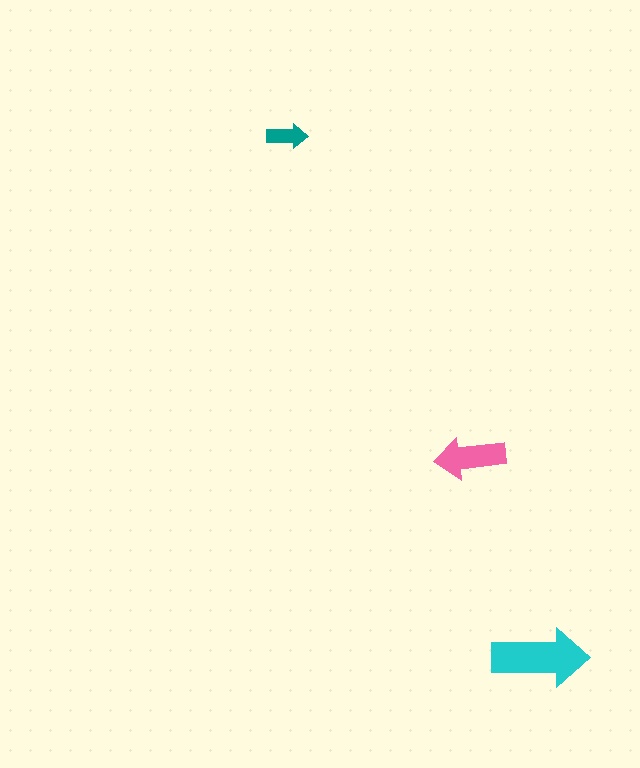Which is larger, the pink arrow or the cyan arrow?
The cyan one.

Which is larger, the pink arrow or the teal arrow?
The pink one.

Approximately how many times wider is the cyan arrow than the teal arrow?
About 2.5 times wider.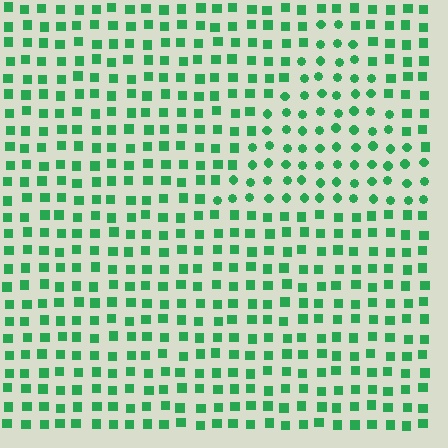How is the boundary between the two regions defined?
The boundary is defined by a change in element shape: circles inside vs. squares outside. All elements share the same color and spacing.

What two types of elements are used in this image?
The image uses circles inside the triangle region and squares outside it.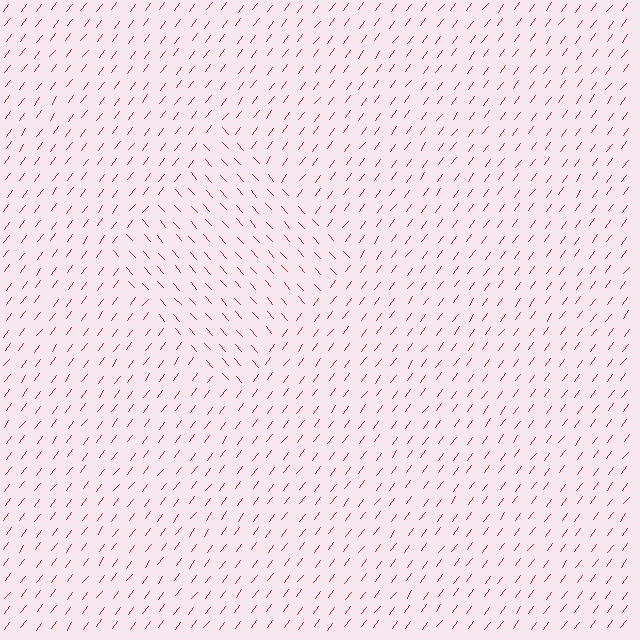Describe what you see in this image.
The image is filled with small red line segments. A diamond region in the image has lines oriented differently from the surrounding lines, creating a visible texture boundary.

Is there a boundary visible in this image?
Yes, there is a texture boundary formed by a change in line orientation.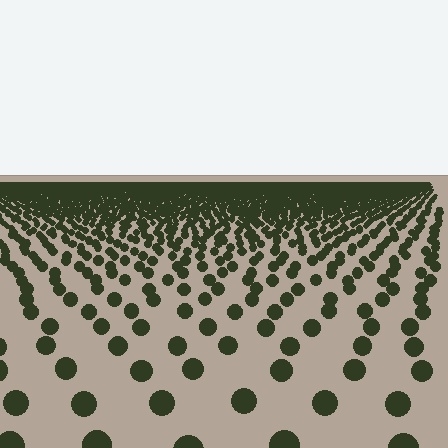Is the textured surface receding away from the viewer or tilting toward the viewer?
The surface is receding away from the viewer. Texture elements get smaller and denser toward the top.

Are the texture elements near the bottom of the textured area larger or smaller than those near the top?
Larger. Near the bottom, elements are closer to the viewer and appear at a bigger on-screen size.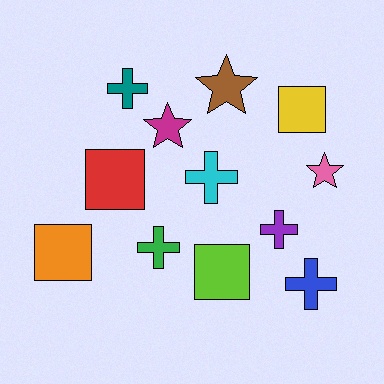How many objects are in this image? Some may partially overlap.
There are 12 objects.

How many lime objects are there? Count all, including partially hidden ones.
There is 1 lime object.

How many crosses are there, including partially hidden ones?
There are 5 crosses.